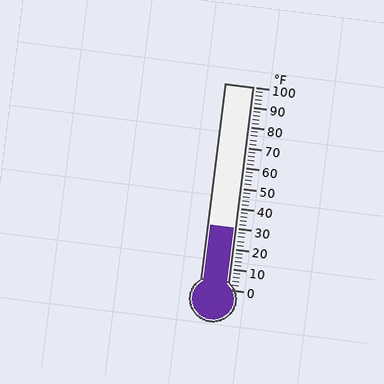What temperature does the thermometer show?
The thermometer shows approximately 30°F.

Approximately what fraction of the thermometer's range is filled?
The thermometer is filled to approximately 30% of its range.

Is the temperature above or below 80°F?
The temperature is below 80°F.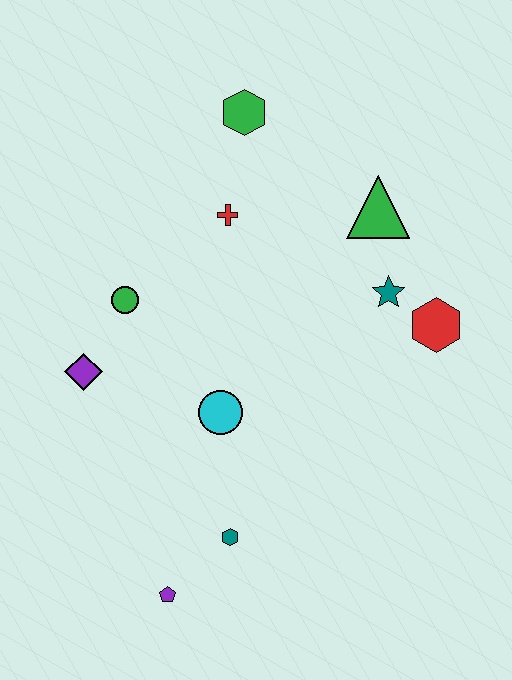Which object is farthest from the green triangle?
The purple pentagon is farthest from the green triangle.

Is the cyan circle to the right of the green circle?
Yes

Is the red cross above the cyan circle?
Yes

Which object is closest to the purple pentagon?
The teal hexagon is closest to the purple pentagon.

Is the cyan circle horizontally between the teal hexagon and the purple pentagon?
Yes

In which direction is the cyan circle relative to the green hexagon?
The cyan circle is below the green hexagon.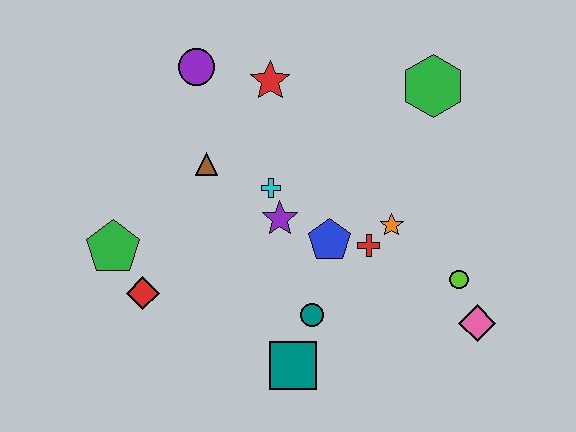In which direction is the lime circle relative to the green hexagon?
The lime circle is below the green hexagon.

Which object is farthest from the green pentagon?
The pink diamond is farthest from the green pentagon.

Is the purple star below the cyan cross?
Yes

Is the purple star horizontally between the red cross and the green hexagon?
No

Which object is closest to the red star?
The purple circle is closest to the red star.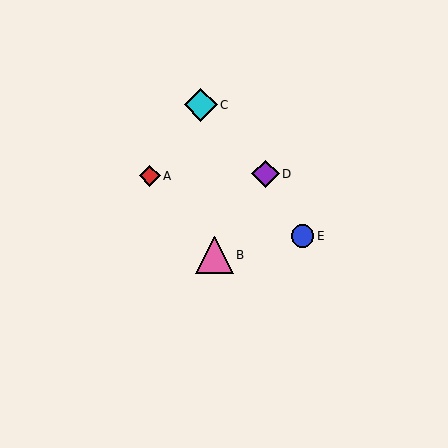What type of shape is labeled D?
Shape D is a purple diamond.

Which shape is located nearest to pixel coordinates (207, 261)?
The pink triangle (labeled B) at (214, 255) is nearest to that location.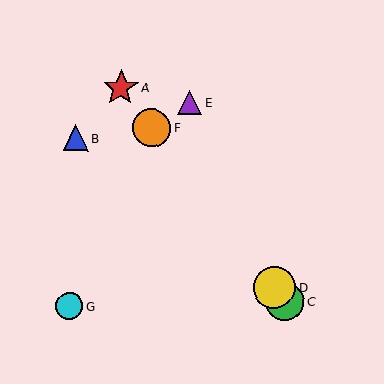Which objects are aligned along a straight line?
Objects A, C, D, F are aligned along a straight line.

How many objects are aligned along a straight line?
4 objects (A, C, D, F) are aligned along a straight line.